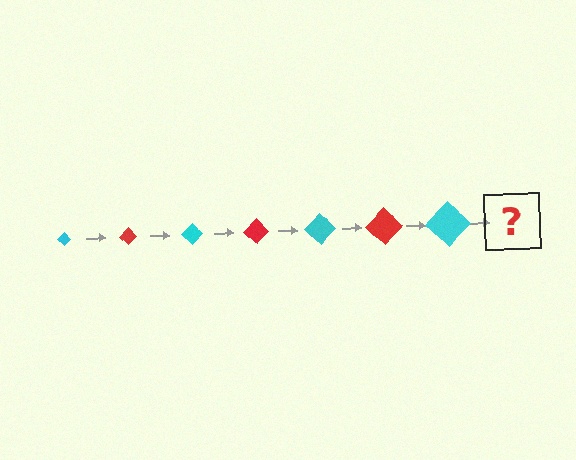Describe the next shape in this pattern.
It should be a red diamond, larger than the previous one.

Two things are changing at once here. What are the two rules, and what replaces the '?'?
The two rules are that the diamond grows larger each step and the color cycles through cyan and red. The '?' should be a red diamond, larger than the previous one.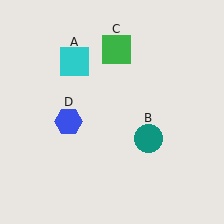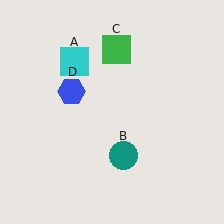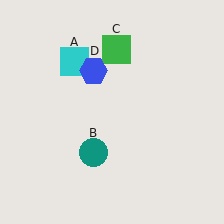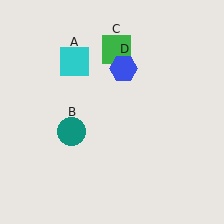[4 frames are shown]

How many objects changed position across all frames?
2 objects changed position: teal circle (object B), blue hexagon (object D).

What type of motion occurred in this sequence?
The teal circle (object B), blue hexagon (object D) rotated clockwise around the center of the scene.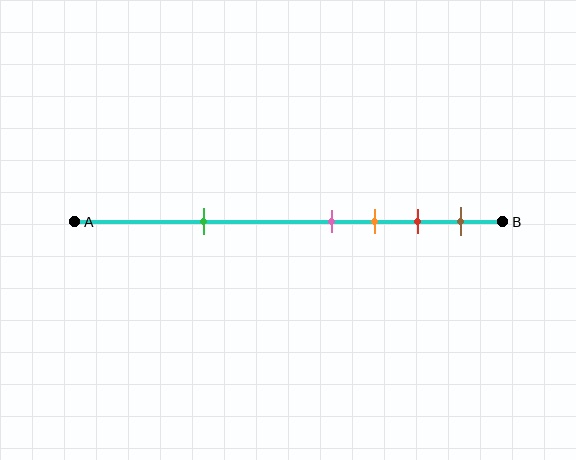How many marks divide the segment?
There are 5 marks dividing the segment.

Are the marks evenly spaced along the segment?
No, the marks are not evenly spaced.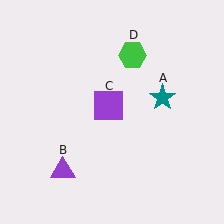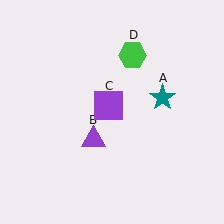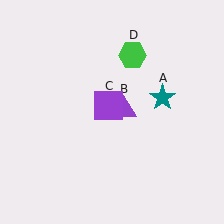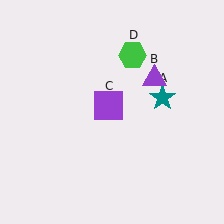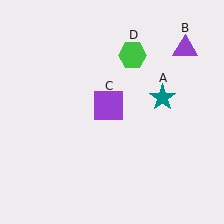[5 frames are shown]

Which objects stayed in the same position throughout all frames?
Teal star (object A) and purple square (object C) and green hexagon (object D) remained stationary.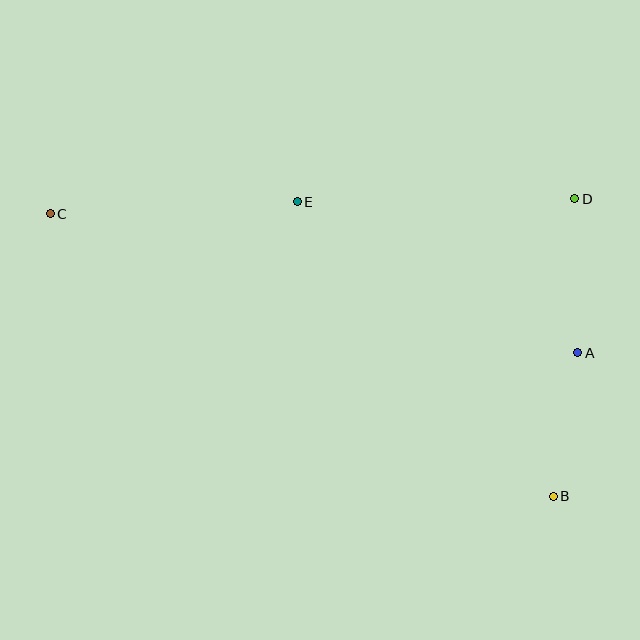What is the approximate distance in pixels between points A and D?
The distance between A and D is approximately 154 pixels.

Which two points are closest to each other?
Points A and B are closest to each other.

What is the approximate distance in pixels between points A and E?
The distance between A and E is approximately 319 pixels.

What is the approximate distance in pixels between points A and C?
The distance between A and C is approximately 546 pixels.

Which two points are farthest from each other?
Points B and C are farthest from each other.